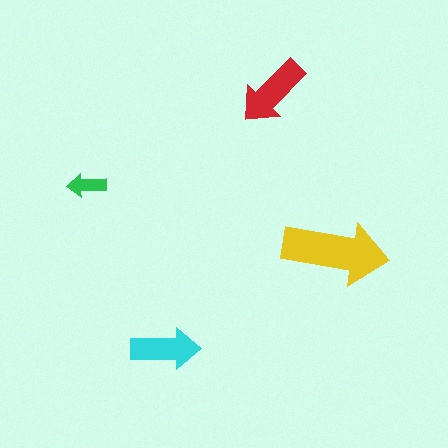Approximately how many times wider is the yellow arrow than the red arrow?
About 1.5 times wider.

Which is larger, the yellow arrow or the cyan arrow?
The yellow one.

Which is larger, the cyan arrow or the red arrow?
The red one.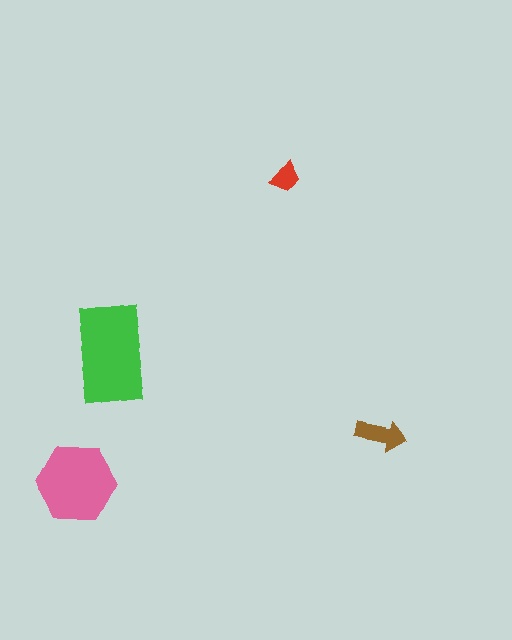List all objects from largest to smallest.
The green rectangle, the pink hexagon, the brown arrow, the red trapezoid.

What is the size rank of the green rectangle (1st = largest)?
1st.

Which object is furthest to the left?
The pink hexagon is leftmost.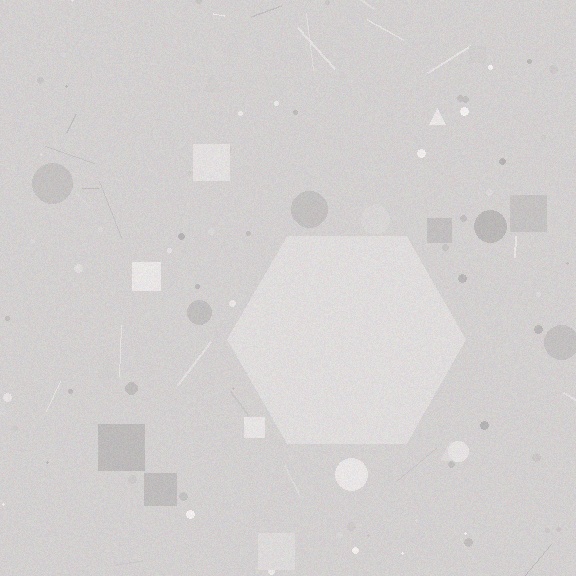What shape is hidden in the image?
A hexagon is hidden in the image.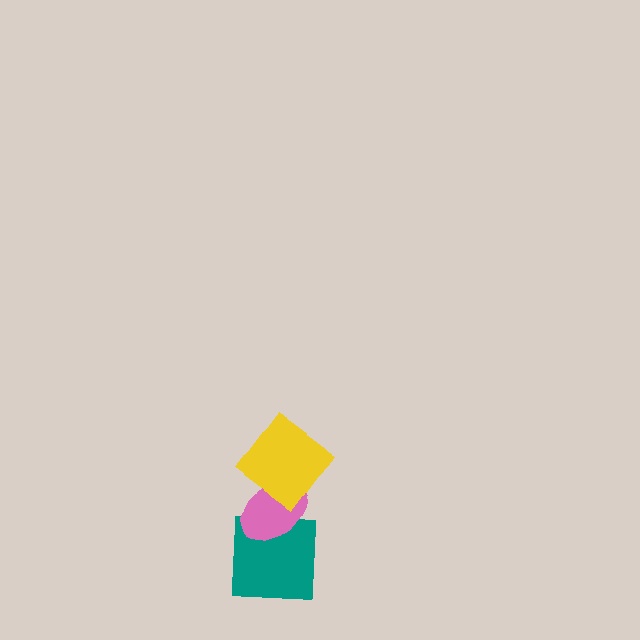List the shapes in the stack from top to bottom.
From top to bottom: the yellow diamond, the pink ellipse, the teal square.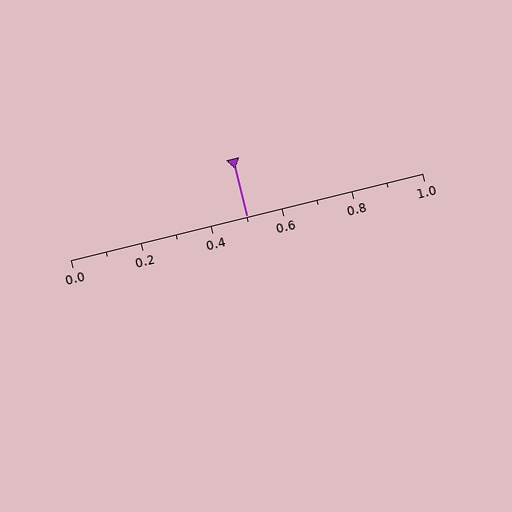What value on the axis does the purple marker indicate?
The marker indicates approximately 0.5.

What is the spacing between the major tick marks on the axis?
The major ticks are spaced 0.2 apart.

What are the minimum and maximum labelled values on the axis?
The axis runs from 0.0 to 1.0.